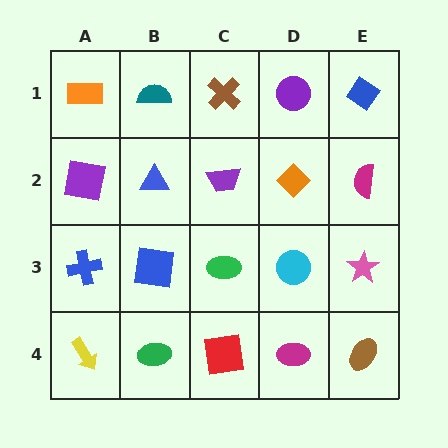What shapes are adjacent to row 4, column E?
A pink star (row 3, column E), a magenta ellipse (row 4, column D).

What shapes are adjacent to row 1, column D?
An orange diamond (row 2, column D), a brown cross (row 1, column C), a blue diamond (row 1, column E).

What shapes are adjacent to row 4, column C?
A green ellipse (row 3, column C), a green ellipse (row 4, column B), a magenta ellipse (row 4, column D).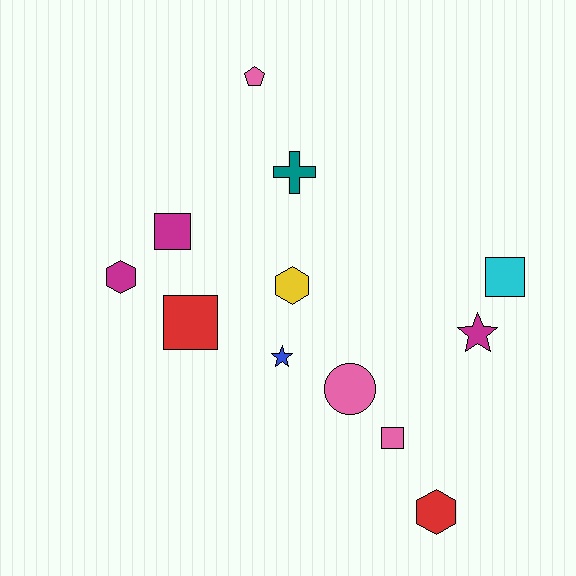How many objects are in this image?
There are 12 objects.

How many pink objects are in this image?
There are 3 pink objects.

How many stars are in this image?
There are 2 stars.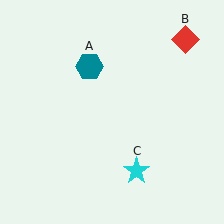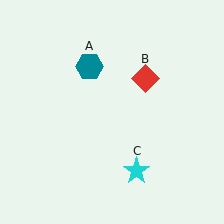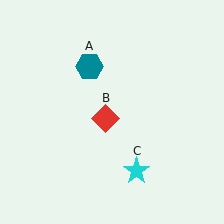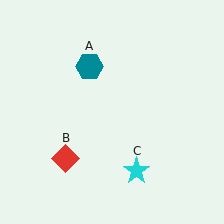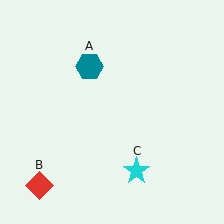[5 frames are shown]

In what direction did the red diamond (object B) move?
The red diamond (object B) moved down and to the left.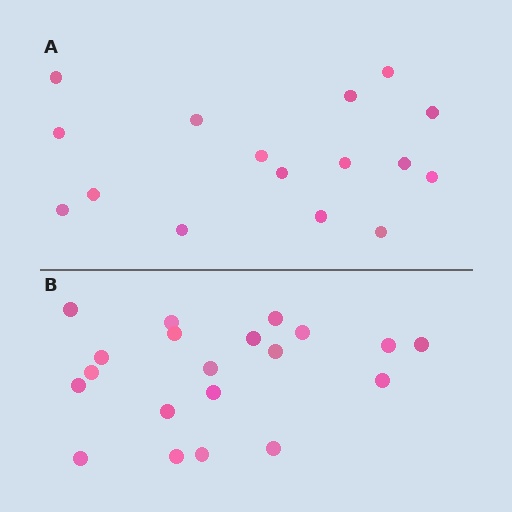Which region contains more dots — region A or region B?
Region B (the bottom region) has more dots.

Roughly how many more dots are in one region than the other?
Region B has about 4 more dots than region A.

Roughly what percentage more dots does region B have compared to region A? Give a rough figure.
About 25% more.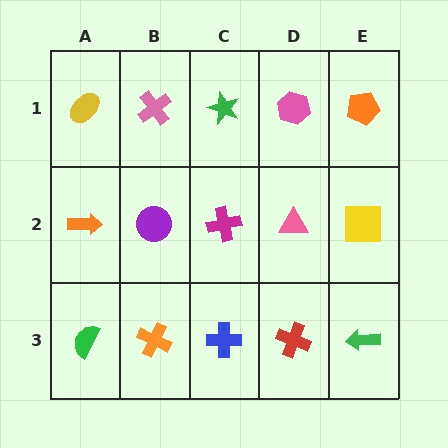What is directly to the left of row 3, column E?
A red cross.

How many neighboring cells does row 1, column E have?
2.